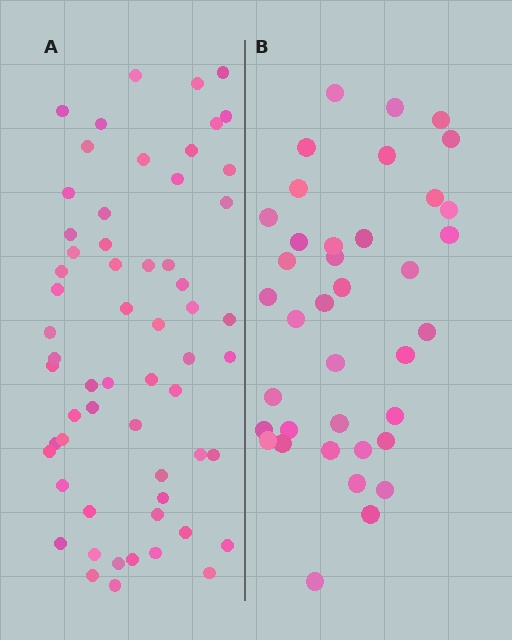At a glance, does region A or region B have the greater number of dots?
Region A (the left region) has more dots.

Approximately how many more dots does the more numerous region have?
Region A has approximately 20 more dots than region B.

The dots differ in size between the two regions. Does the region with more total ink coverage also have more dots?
No. Region B has more total ink coverage because its dots are larger, but region A actually contains more individual dots. Total area can be misleading — the number of items is what matters here.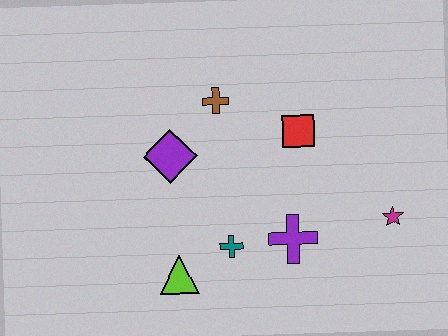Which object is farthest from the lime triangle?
The magenta star is farthest from the lime triangle.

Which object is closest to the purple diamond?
The brown cross is closest to the purple diamond.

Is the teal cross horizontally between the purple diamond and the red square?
Yes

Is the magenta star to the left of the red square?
No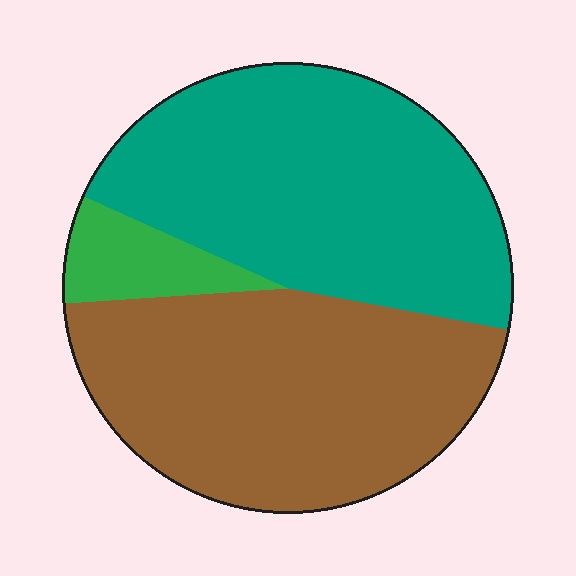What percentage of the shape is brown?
Brown takes up between a third and a half of the shape.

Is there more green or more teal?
Teal.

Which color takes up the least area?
Green, at roughly 10%.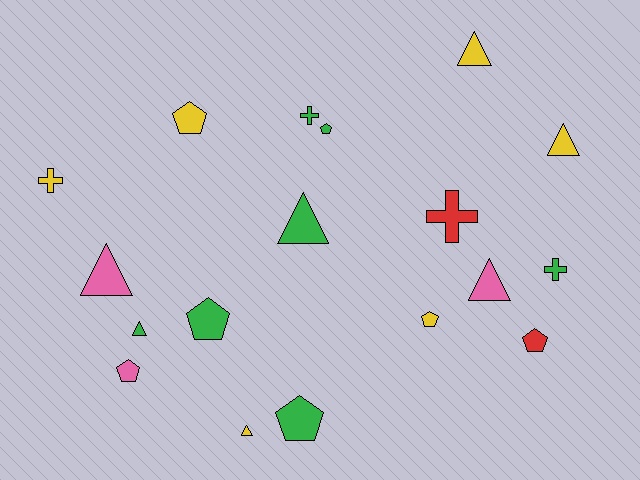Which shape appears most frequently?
Triangle, with 7 objects.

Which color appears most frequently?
Green, with 7 objects.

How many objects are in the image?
There are 18 objects.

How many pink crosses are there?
There are no pink crosses.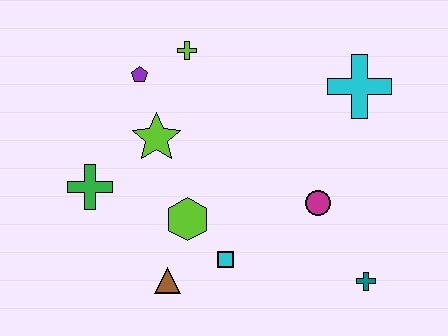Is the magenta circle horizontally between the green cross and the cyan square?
No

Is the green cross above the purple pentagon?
No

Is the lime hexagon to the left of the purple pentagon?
No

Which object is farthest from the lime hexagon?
The cyan cross is farthest from the lime hexagon.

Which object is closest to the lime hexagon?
The cyan square is closest to the lime hexagon.